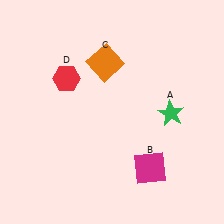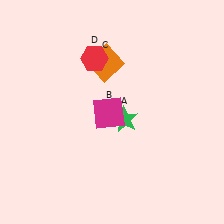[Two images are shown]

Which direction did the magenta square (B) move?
The magenta square (B) moved up.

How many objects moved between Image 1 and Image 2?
3 objects moved between the two images.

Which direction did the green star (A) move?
The green star (A) moved left.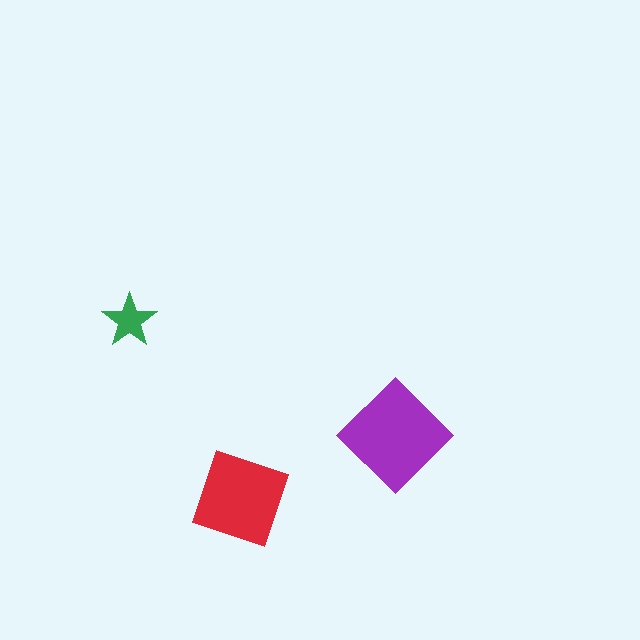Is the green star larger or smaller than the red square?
Smaller.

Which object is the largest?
The purple diamond.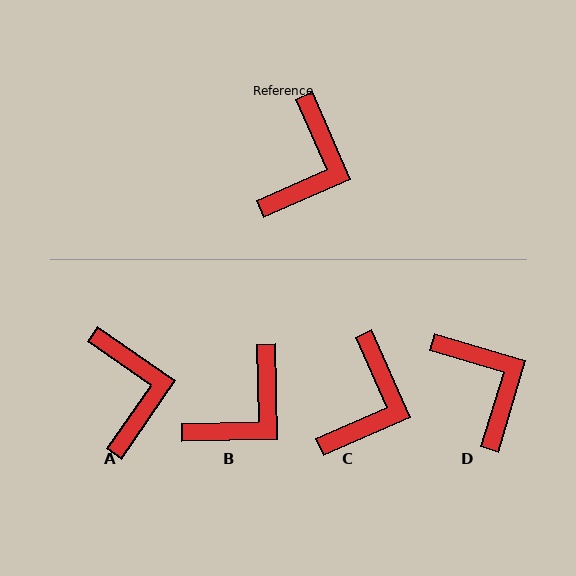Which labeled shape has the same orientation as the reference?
C.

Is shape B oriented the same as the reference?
No, it is off by about 22 degrees.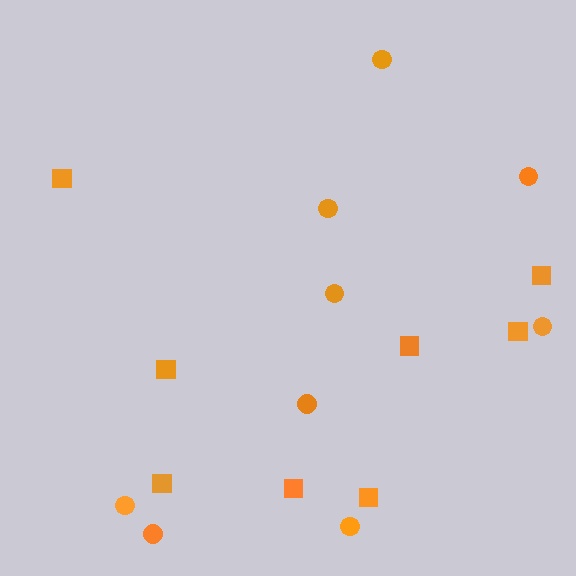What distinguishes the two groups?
There are 2 groups: one group of squares (8) and one group of circles (9).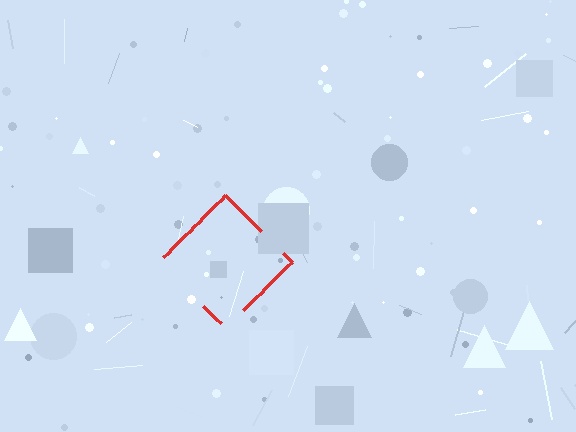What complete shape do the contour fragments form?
The contour fragments form a diamond.